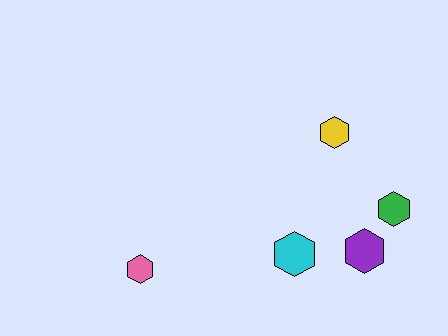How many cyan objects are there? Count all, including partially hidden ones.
There is 1 cyan object.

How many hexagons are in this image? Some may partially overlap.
There are 5 hexagons.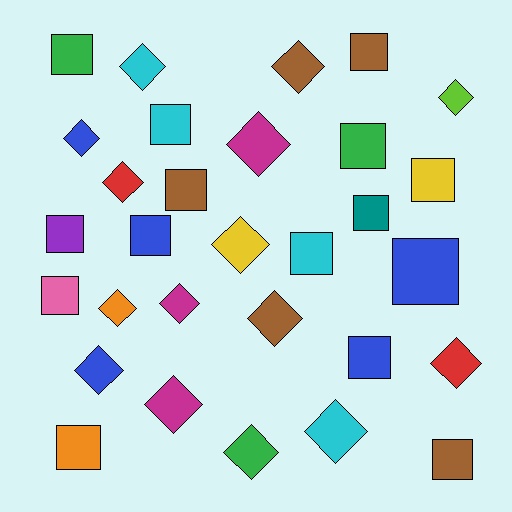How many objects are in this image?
There are 30 objects.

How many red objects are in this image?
There are 2 red objects.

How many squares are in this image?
There are 15 squares.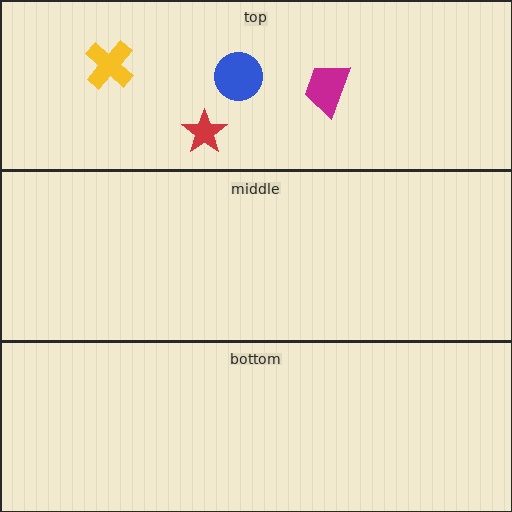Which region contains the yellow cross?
The top region.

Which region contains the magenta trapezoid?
The top region.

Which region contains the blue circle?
The top region.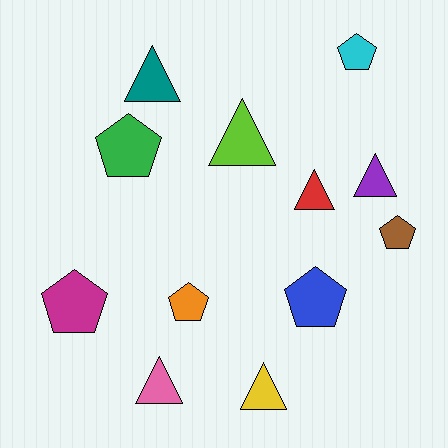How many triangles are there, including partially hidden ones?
There are 6 triangles.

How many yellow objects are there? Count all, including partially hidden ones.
There is 1 yellow object.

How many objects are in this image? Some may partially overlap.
There are 12 objects.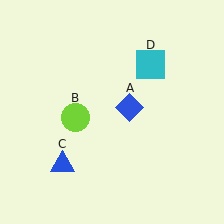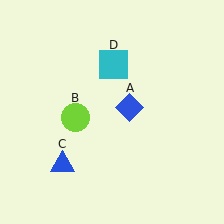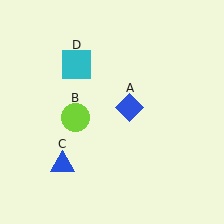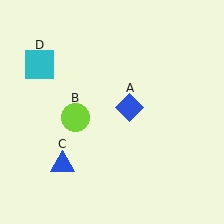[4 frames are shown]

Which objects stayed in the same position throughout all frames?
Blue diamond (object A) and lime circle (object B) and blue triangle (object C) remained stationary.